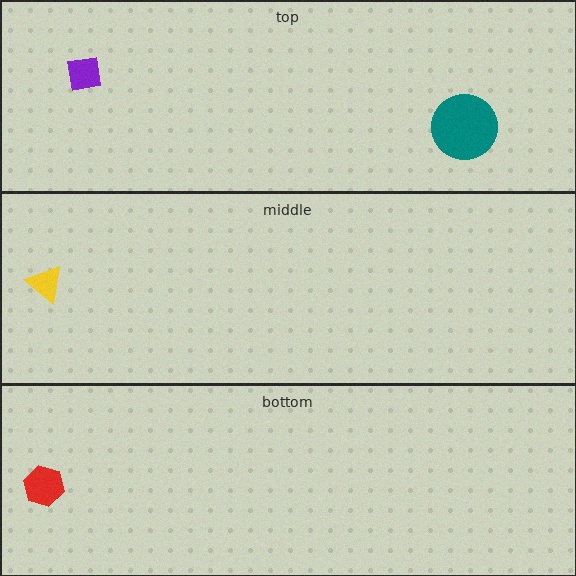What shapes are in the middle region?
The yellow triangle.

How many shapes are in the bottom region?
1.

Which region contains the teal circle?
The top region.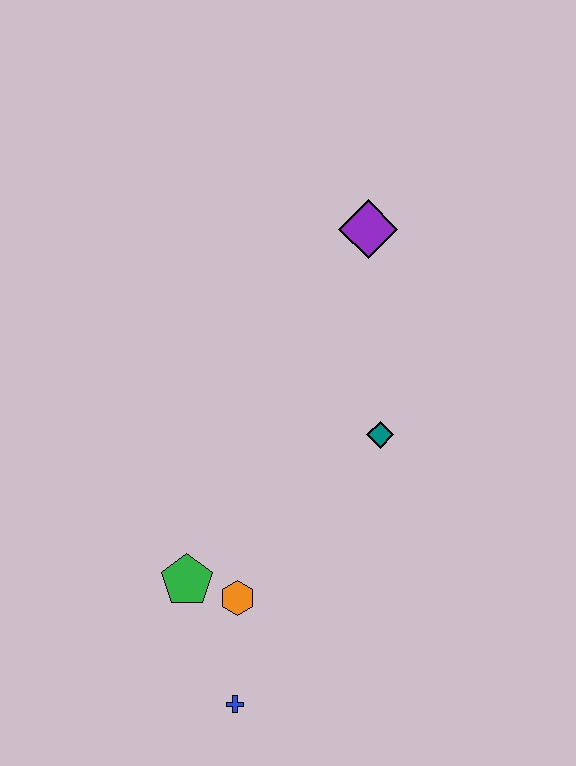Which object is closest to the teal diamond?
The purple diamond is closest to the teal diamond.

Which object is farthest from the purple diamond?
The blue cross is farthest from the purple diamond.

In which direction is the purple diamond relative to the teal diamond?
The purple diamond is above the teal diamond.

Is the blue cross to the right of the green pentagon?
Yes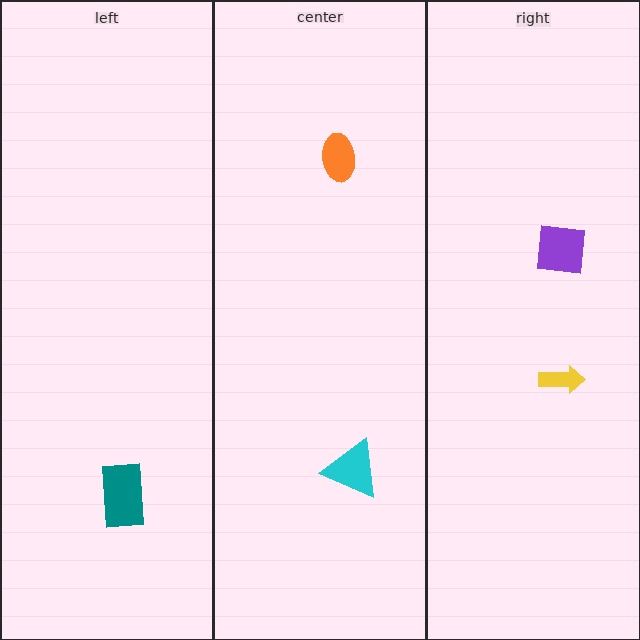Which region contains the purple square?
The right region.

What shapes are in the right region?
The yellow arrow, the purple square.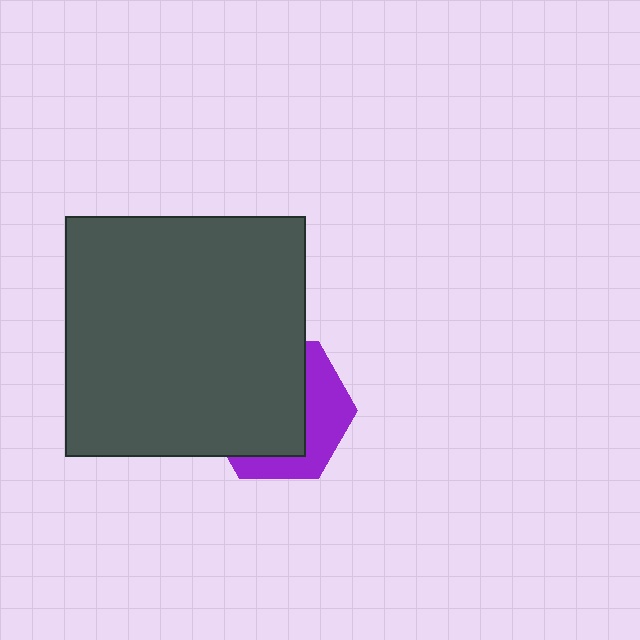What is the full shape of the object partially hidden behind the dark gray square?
The partially hidden object is a purple hexagon.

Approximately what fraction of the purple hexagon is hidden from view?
Roughly 63% of the purple hexagon is hidden behind the dark gray square.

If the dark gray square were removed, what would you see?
You would see the complete purple hexagon.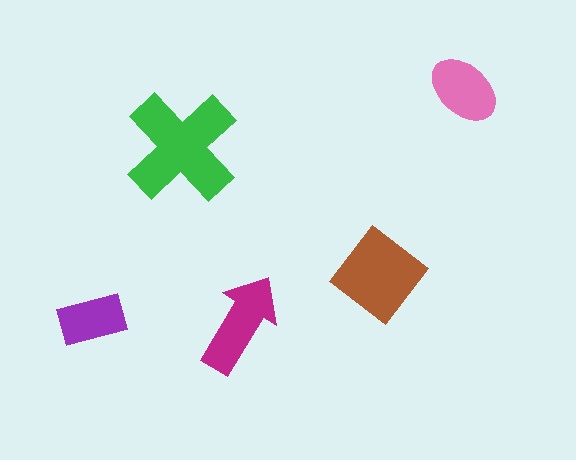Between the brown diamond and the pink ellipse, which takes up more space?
The brown diamond.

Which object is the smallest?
The purple rectangle.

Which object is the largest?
The green cross.